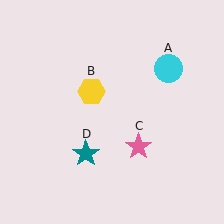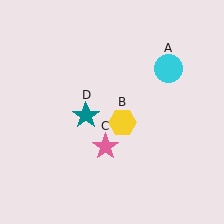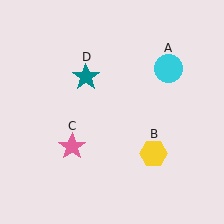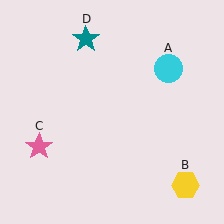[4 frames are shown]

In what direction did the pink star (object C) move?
The pink star (object C) moved left.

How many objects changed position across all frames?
3 objects changed position: yellow hexagon (object B), pink star (object C), teal star (object D).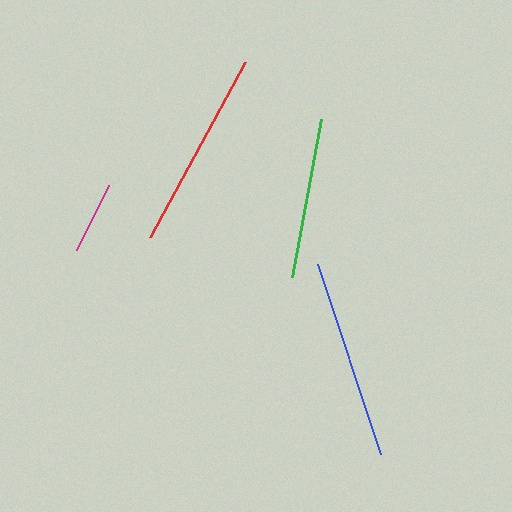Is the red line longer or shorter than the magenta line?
The red line is longer than the magenta line.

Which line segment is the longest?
The blue line is the longest at approximately 200 pixels.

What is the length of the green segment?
The green segment is approximately 161 pixels long.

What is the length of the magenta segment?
The magenta segment is approximately 72 pixels long.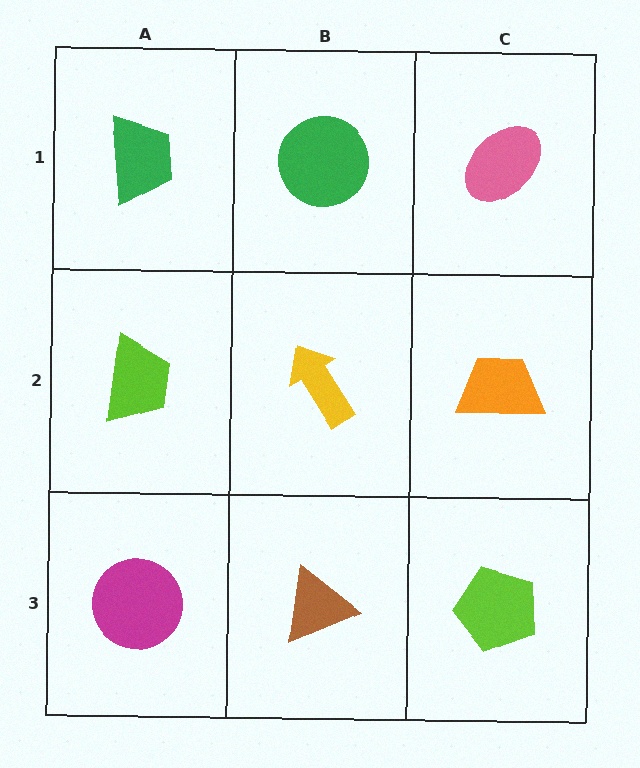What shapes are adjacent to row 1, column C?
An orange trapezoid (row 2, column C), a green circle (row 1, column B).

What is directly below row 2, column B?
A brown triangle.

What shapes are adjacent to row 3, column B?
A yellow arrow (row 2, column B), a magenta circle (row 3, column A), a lime pentagon (row 3, column C).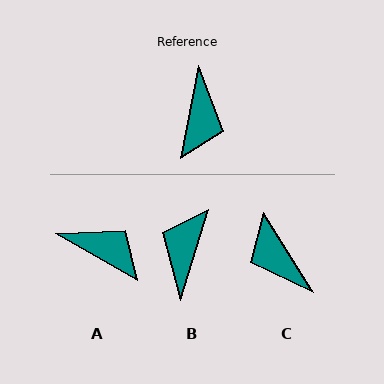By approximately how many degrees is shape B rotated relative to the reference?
Approximately 174 degrees counter-clockwise.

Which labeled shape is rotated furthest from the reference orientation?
B, about 174 degrees away.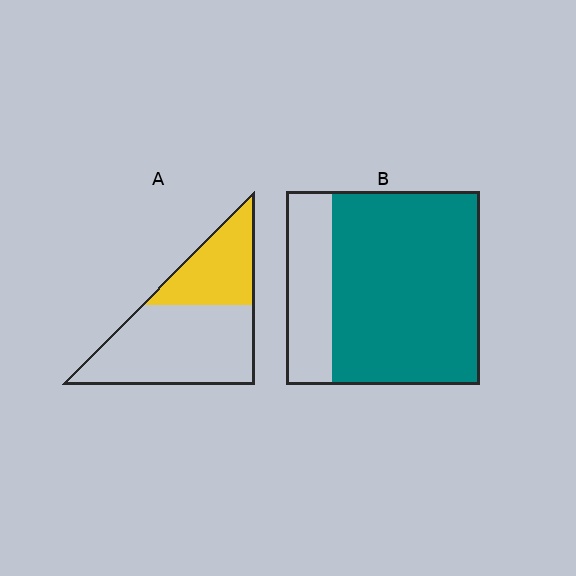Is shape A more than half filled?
No.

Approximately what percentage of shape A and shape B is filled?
A is approximately 35% and B is approximately 75%.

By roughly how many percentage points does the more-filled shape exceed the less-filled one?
By roughly 40 percentage points (B over A).